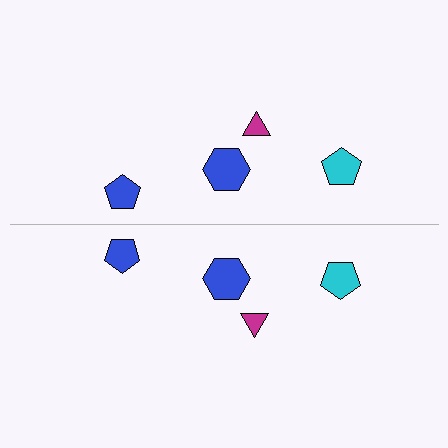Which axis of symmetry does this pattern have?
The pattern has a horizontal axis of symmetry running through the center of the image.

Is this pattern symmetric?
Yes, this pattern has bilateral (reflection) symmetry.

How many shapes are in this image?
There are 8 shapes in this image.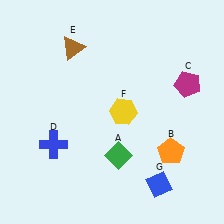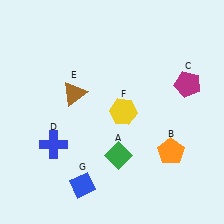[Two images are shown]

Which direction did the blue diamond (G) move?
The blue diamond (G) moved left.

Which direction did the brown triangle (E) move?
The brown triangle (E) moved down.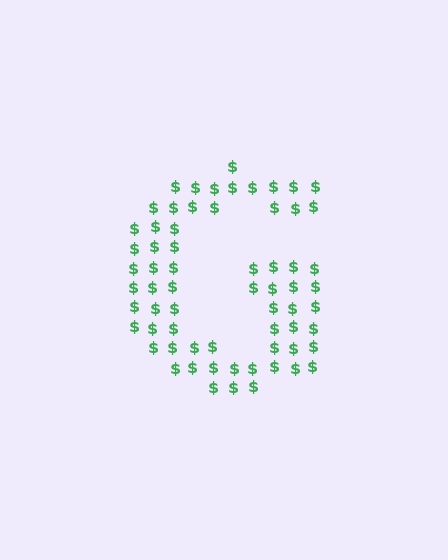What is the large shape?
The large shape is the letter G.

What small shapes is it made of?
It is made of small dollar signs.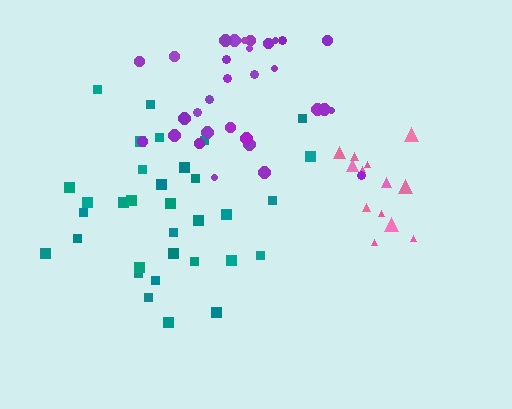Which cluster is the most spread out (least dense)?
Teal.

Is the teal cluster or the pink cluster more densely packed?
Pink.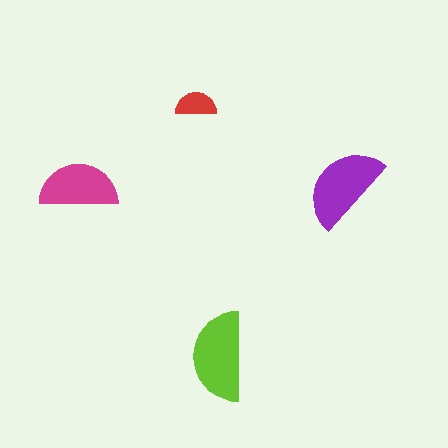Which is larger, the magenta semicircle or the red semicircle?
The magenta one.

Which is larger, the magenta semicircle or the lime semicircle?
The lime one.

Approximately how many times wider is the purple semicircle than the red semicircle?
About 2 times wider.